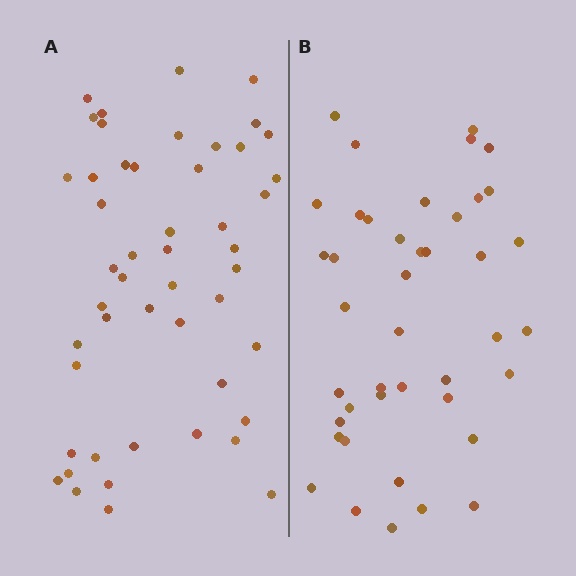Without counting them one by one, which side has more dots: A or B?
Region A (the left region) has more dots.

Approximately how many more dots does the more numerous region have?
Region A has roughly 8 or so more dots than region B.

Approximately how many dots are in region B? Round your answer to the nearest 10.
About 40 dots. (The exact count is 42, which rounds to 40.)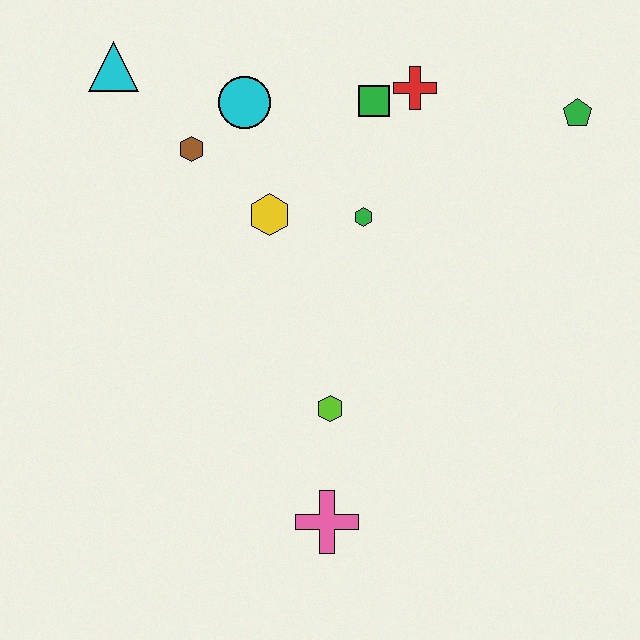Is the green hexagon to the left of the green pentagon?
Yes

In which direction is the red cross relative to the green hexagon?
The red cross is above the green hexagon.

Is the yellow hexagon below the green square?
Yes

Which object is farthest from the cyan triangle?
The pink cross is farthest from the cyan triangle.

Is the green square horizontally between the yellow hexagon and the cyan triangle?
No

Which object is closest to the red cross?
The green square is closest to the red cross.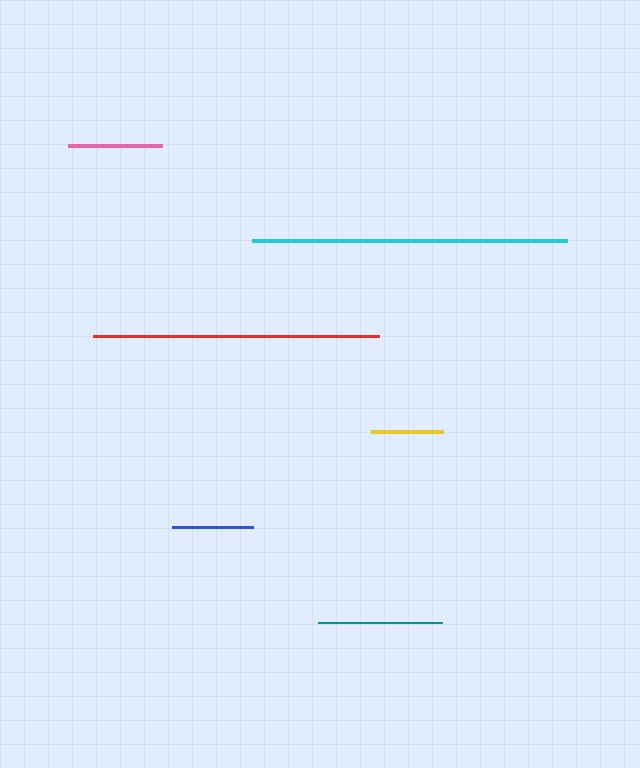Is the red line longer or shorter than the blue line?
The red line is longer than the blue line.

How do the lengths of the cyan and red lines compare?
The cyan and red lines are approximately the same length.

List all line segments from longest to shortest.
From longest to shortest: cyan, red, teal, pink, blue, yellow.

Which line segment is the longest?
The cyan line is the longest at approximately 314 pixels.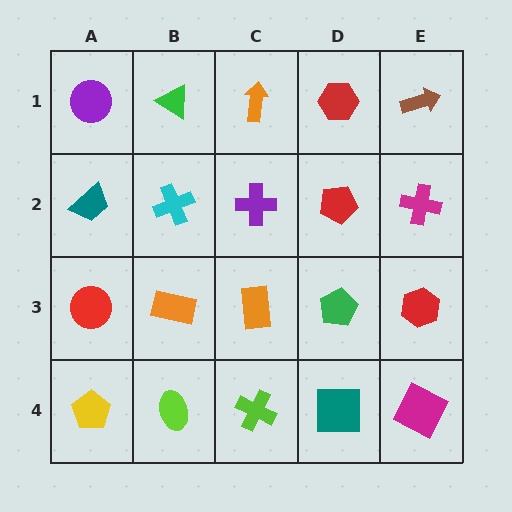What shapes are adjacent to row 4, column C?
An orange rectangle (row 3, column C), a lime ellipse (row 4, column B), a teal square (row 4, column D).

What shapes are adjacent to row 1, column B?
A cyan cross (row 2, column B), a purple circle (row 1, column A), an orange arrow (row 1, column C).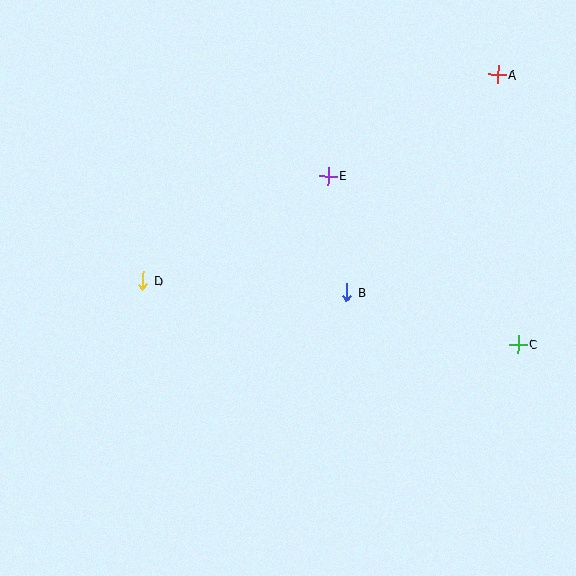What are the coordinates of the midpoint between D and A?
The midpoint between D and A is at (320, 178).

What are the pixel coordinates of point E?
Point E is at (328, 176).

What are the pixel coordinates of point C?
Point C is at (518, 344).